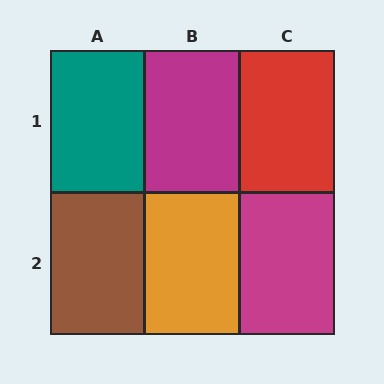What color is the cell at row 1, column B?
Magenta.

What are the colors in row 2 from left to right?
Brown, orange, magenta.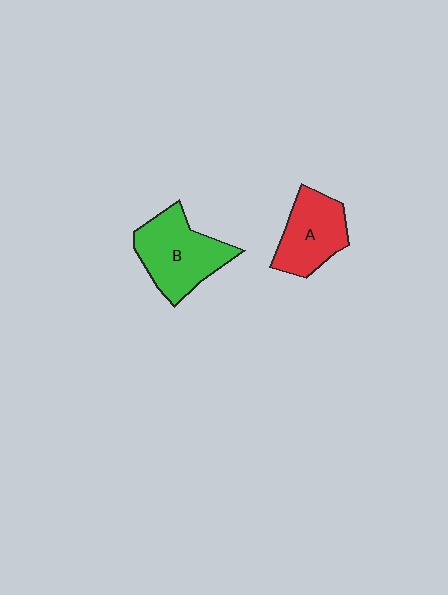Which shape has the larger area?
Shape B (green).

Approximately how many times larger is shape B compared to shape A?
Approximately 1.2 times.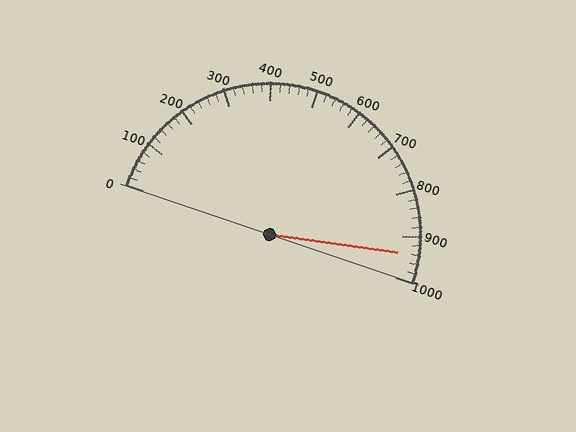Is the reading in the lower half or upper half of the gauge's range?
The reading is in the upper half of the range (0 to 1000).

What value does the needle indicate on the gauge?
The needle indicates approximately 940.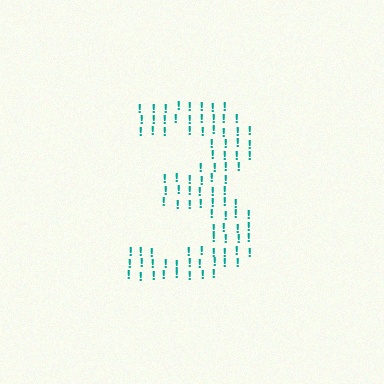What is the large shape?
The large shape is the digit 3.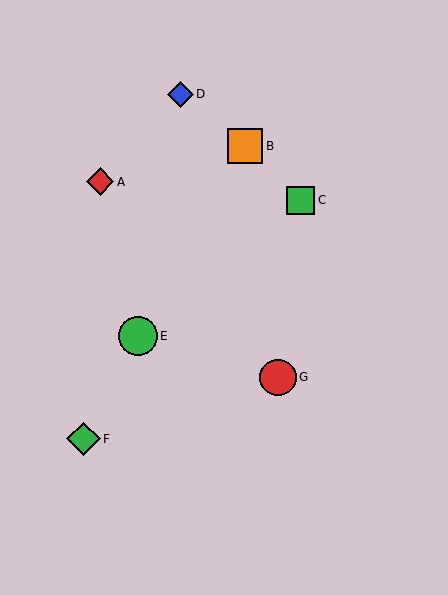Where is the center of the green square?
The center of the green square is at (301, 200).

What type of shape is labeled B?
Shape B is an orange square.